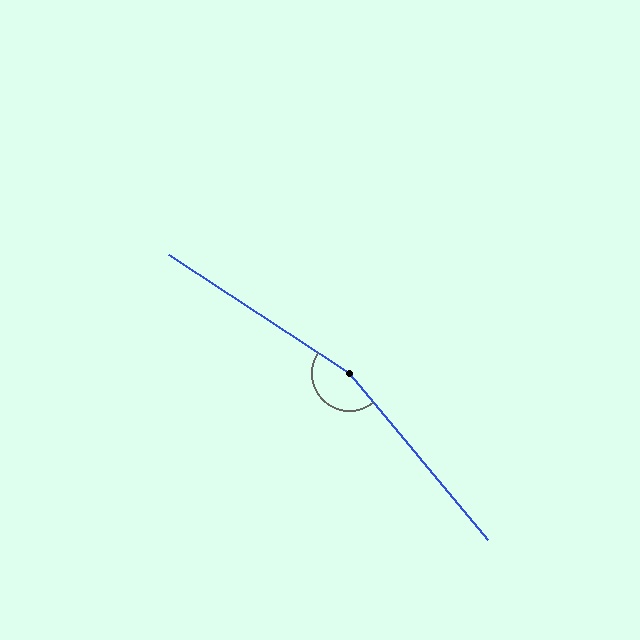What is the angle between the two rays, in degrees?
Approximately 163 degrees.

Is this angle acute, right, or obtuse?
It is obtuse.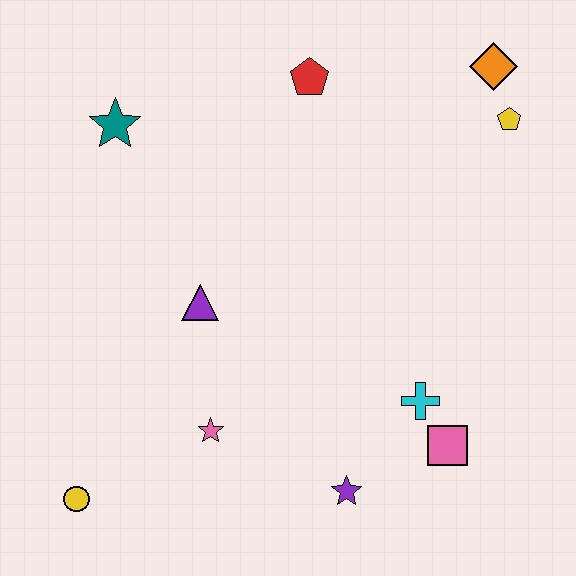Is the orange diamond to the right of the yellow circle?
Yes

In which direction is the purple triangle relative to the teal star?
The purple triangle is below the teal star.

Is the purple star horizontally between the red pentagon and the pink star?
No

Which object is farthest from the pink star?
The orange diamond is farthest from the pink star.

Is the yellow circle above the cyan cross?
No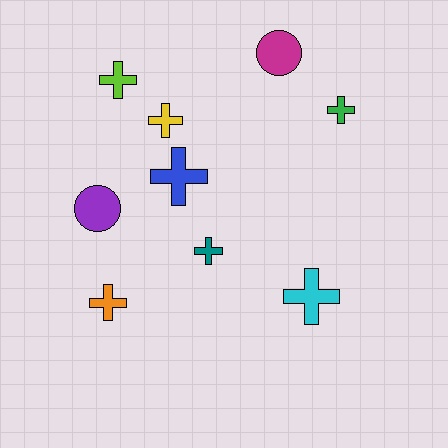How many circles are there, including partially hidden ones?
There are 2 circles.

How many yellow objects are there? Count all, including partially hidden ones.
There is 1 yellow object.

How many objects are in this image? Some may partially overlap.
There are 9 objects.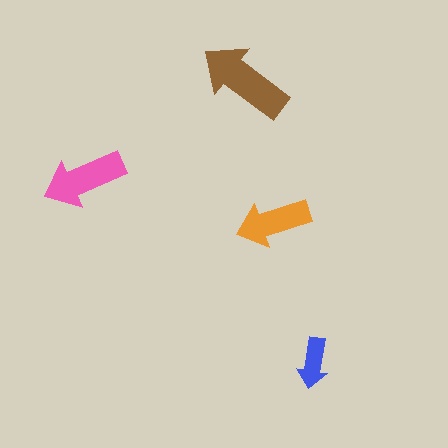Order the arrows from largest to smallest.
the brown one, the pink one, the orange one, the blue one.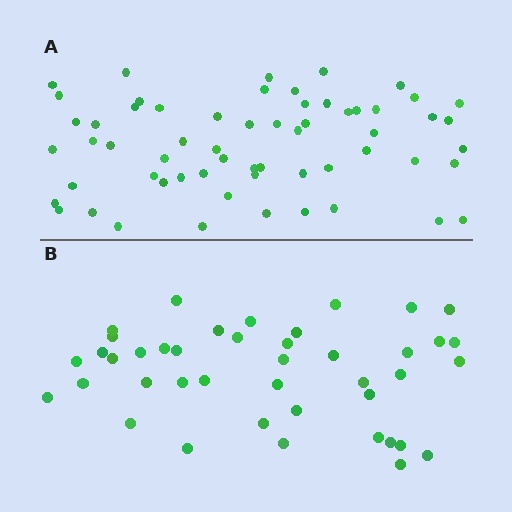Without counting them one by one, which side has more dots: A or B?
Region A (the top region) has more dots.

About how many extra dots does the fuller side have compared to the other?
Region A has approximately 20 more dots than region B.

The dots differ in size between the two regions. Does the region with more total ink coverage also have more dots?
No. Region B has more total ink coverage because its dots are larger, but region A actually contains more individual dots. Total area can be misleading — the number of items is what matters here.